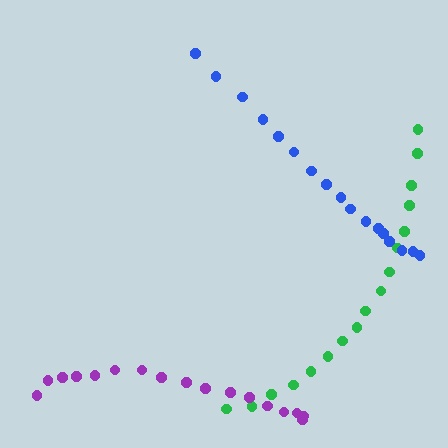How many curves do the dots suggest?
There are 3 distinct paths.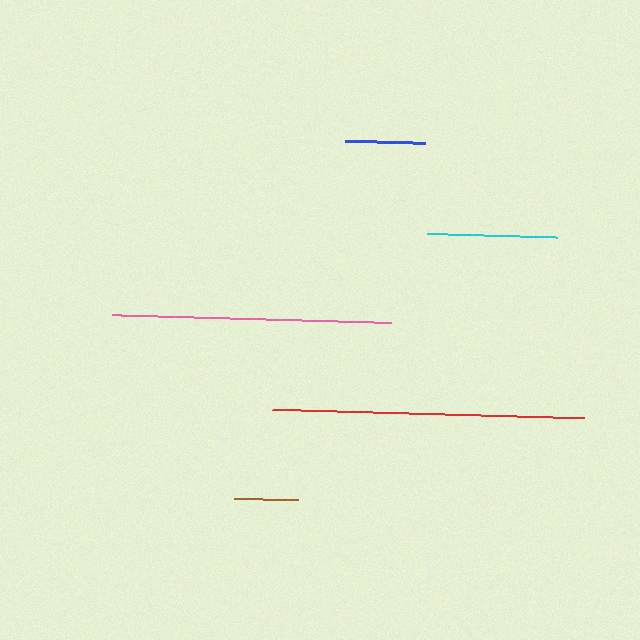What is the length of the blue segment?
The blue segment is approximately 80 pixels long.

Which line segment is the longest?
The red line is the longest at approximately 312 pixels.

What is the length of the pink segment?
The pink segment is approximately 279 pixels long.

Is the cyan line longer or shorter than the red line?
The red line is longer than the cyan line.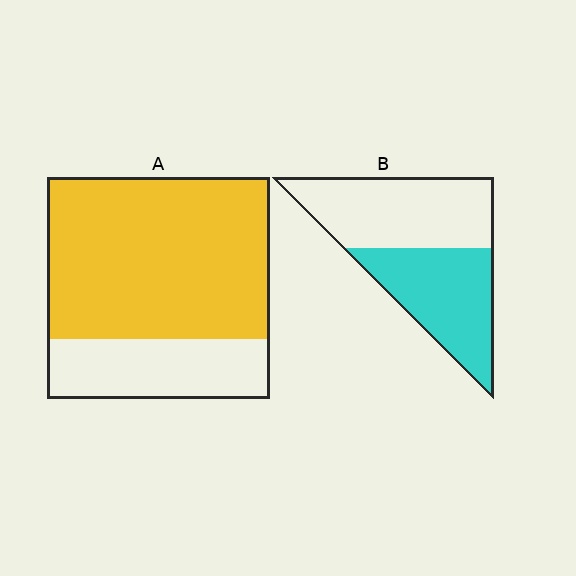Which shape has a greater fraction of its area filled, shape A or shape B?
Shape A.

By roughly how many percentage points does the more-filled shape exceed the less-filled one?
By roughly 25 percentage points (A over B).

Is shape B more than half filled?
Roughly half.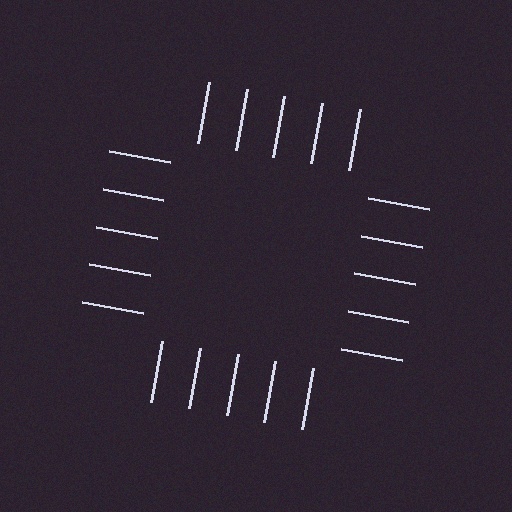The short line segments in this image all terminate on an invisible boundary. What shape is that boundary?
An illusory square — the line segments terminate on its edges but no continuous stroke is drawn.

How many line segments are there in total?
20 — 5 along each of the 4 edges.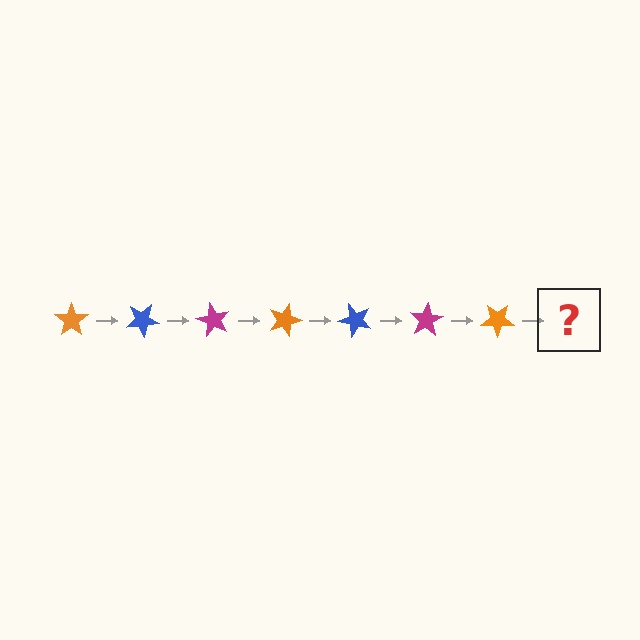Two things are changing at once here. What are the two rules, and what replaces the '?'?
The two rules are that it rotates 30 degrees each step and the color cycles through orange, blue, and magenta. The '?' should be a blue star, rotated 210 degrees from the start.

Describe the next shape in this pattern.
It should be a blue star, rotated 210 degrees from the start.